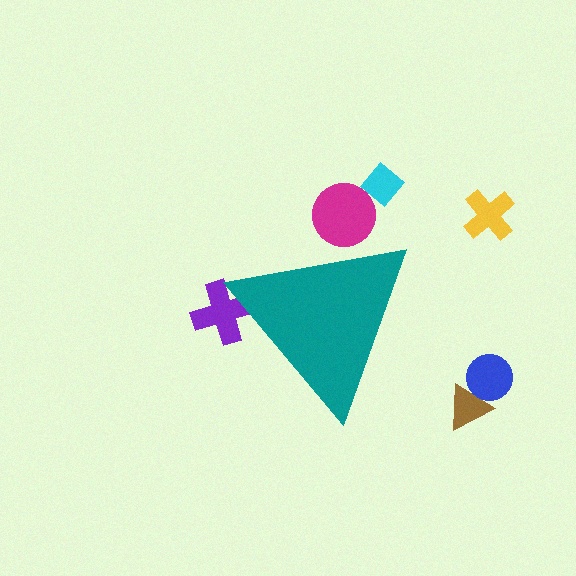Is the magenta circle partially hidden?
Yes, the magenta circle is partially hidden behind the teal triangle.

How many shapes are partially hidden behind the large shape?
2 shapes are partially hidden.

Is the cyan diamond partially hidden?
No, the cyan diamond is fully visible.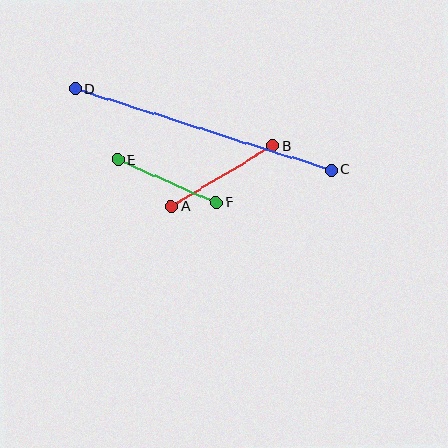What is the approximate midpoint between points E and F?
The midpoint is at approximately (167, 181) pixels.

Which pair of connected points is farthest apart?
Points C and D are farthest apart.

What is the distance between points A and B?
The distance is approximately 118 pixels.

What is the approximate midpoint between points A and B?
The midpoint is at approximately (222, 176) pixels.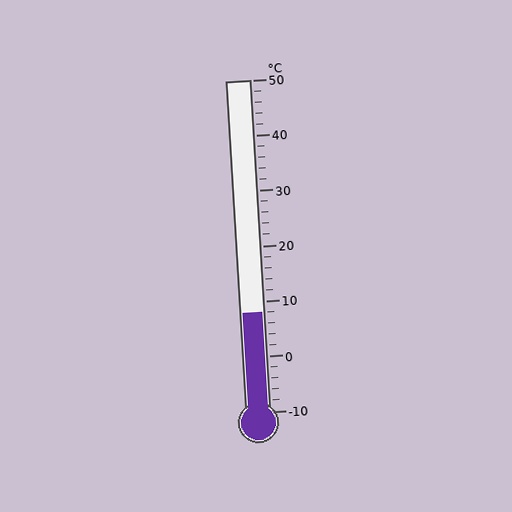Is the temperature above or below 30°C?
The temperature is below 30°C.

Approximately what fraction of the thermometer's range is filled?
The thermometer is filled to approximately 30% of its range.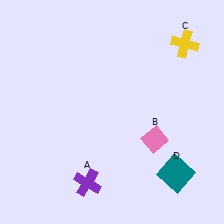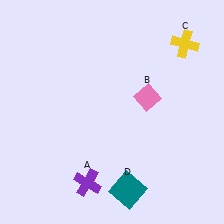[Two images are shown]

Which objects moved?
The objects that moved are: the pink diamond (B), the teal square (D).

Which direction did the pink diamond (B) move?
The pink diamond (B) moved up.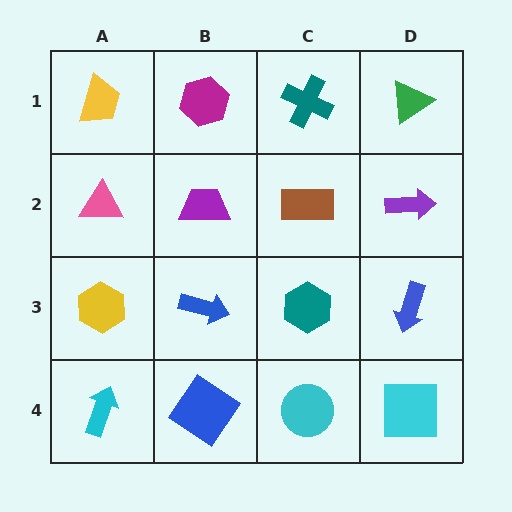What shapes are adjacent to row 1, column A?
A pink triangle (row 2, column A), a magenta hexagon (row 1, column B).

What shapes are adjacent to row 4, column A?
A yellow hexagon (row 3, column A), a blue diamond (row 4, column B).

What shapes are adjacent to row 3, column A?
A pink triangle (row 2, column A), a cyan arrow (row 4, column A), a blue arrow (row 3, column B).